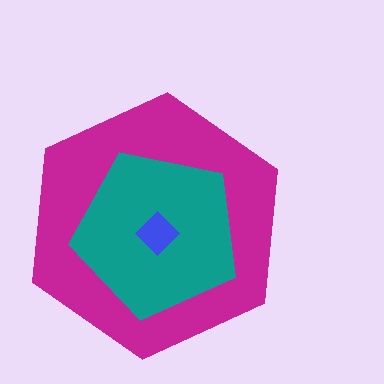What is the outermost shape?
The magenta hexagon.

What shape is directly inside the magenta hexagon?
The teal pentagon.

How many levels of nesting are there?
3.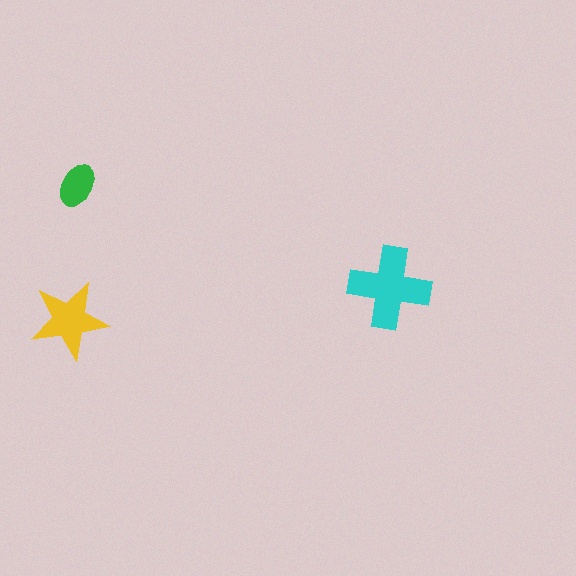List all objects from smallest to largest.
The green ellipse, the yellow star, the cyan cross.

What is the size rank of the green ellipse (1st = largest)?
3rd.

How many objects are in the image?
There are 3 objects in the image.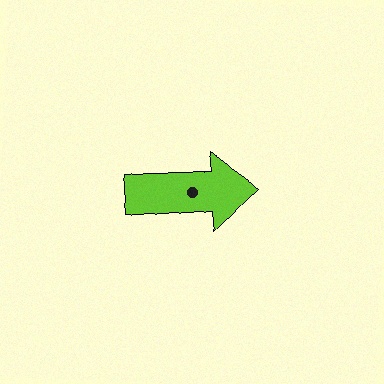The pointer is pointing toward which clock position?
Roughly 3 o'clock.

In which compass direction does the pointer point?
East.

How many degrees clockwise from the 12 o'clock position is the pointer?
Approximately 85 degrees.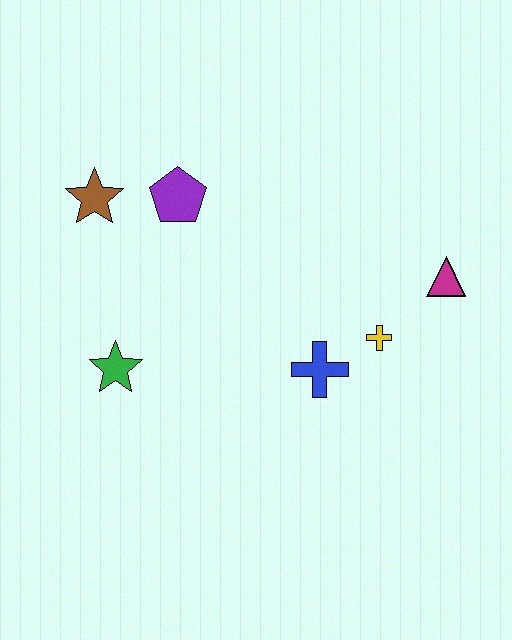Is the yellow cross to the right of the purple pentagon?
Yes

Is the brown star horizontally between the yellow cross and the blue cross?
No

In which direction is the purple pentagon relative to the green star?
The purple pentagon is above the green star.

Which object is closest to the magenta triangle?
The yellow cross is closest to the magenta triangle.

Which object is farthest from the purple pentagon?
The magenta triangle is farthest from the purple pentagon.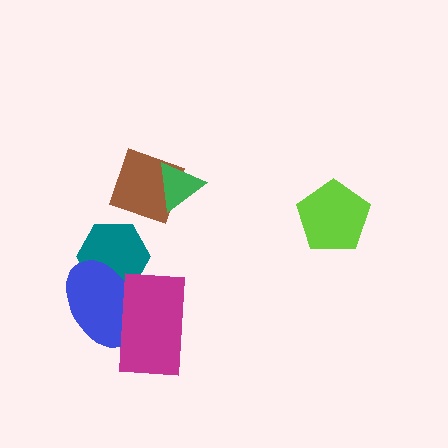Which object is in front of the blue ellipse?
The magenta rectangle is in front of the blue ellipse.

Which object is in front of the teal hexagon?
The blue ellipse is in front of the teal hexagon.